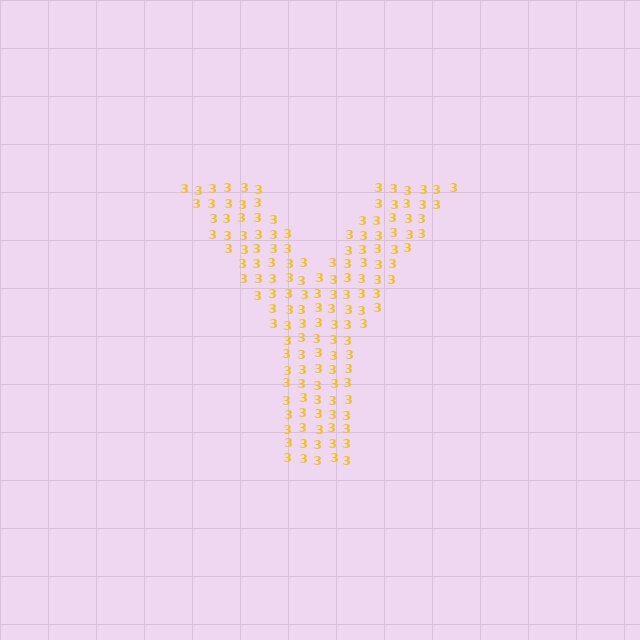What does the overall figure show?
The overall figure shows the letter Y.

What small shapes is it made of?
It is made of small digit 3's.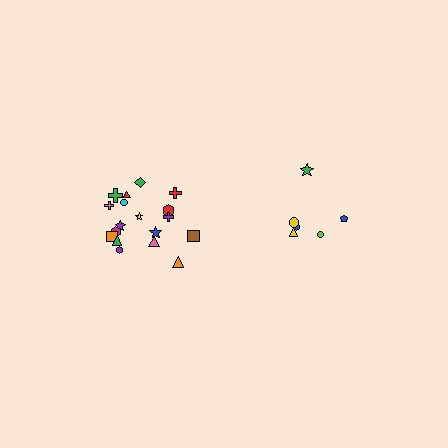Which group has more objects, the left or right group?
The left group.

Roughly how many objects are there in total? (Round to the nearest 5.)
Roughly 25 objects in total.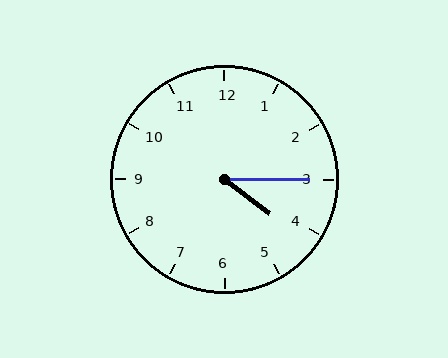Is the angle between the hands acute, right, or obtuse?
It is acute.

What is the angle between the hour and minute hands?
Approximately 38 degrees.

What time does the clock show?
4:15.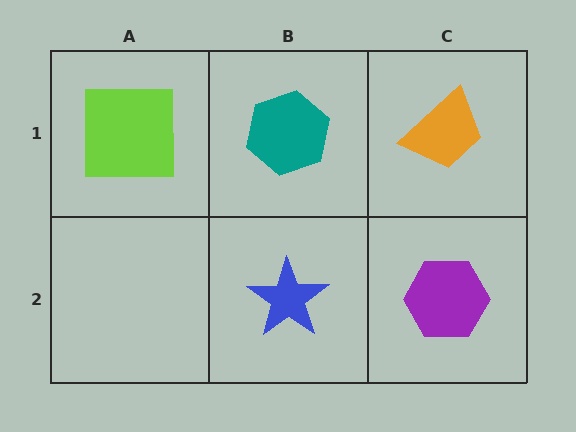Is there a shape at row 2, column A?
No, that cell is empty.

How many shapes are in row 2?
2 shapes.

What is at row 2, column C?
A purple hexagon.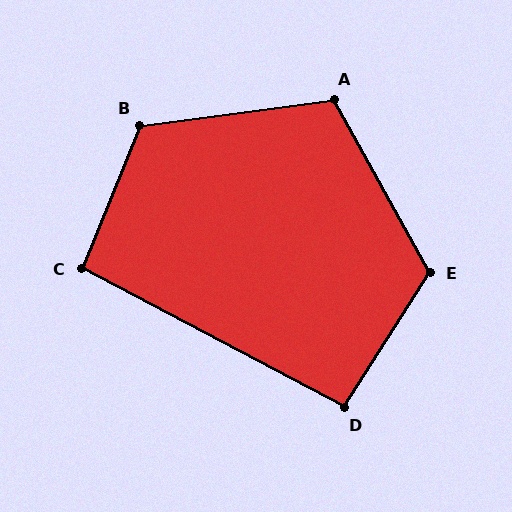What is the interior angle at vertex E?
Approximately 118 degrees (obtuse).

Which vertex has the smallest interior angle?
D, at approximately 95 degrees.